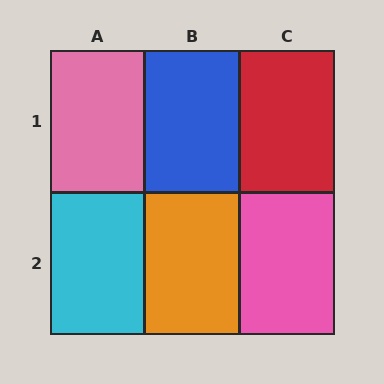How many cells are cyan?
1 cell is cyan.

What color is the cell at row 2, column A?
Cyan.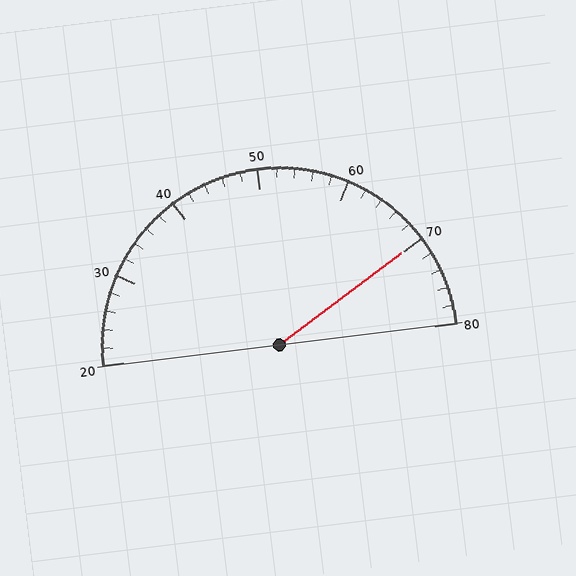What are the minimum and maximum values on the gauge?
The gauge ranges from 20 to 80.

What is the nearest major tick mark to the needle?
The nearest major tick mark is 70.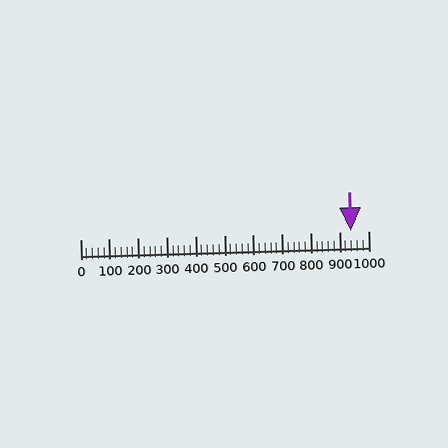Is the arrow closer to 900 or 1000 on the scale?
The arrow is closer to 900.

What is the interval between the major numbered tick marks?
The major tick marks are spaced 100 units apart.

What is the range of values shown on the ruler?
The ruler shows values from 0 to 1000.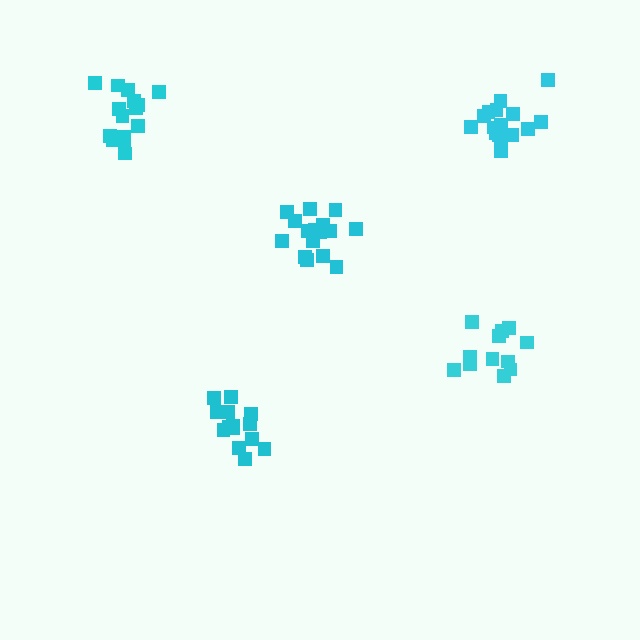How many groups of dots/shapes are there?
There are 5 groups.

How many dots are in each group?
Group 1: 12 dots, Group 2: 17 dots, Group 3: 15 dots, Group 4: 17 dots, Group 5: 14 dots (75 total).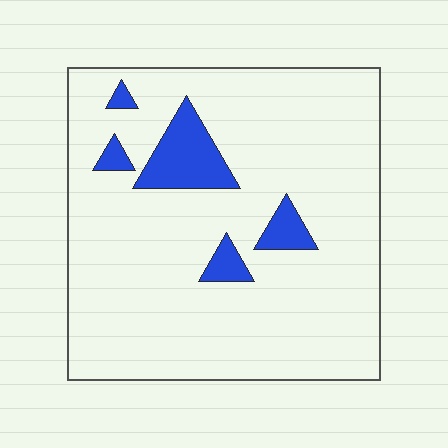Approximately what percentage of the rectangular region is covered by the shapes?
Approximately 10%.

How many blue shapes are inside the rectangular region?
5.